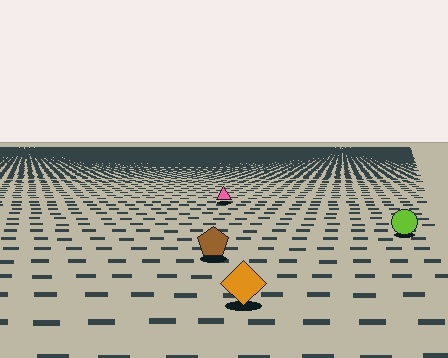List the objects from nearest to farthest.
From nearest to farthest: the orange diamond, the brown pentagon, the lime circle, the pink triangle.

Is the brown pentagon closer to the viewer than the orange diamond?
No. The orange diamond is closer — you can tell from the texture gradient: the ground texture is coarser near it.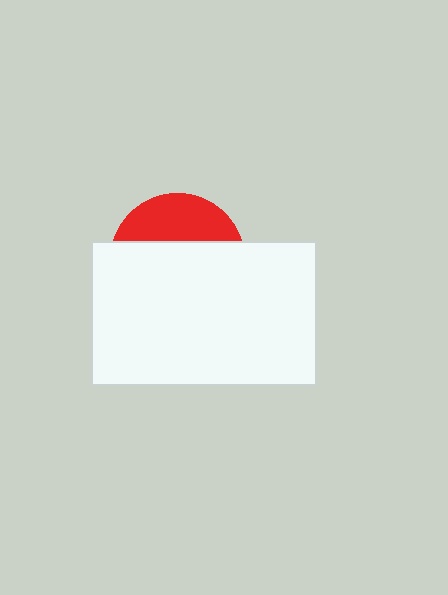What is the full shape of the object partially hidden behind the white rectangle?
The partially hidden object is a red circle.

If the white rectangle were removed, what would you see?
You would see the complete red circle.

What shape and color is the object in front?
The object in front is a white rectangle.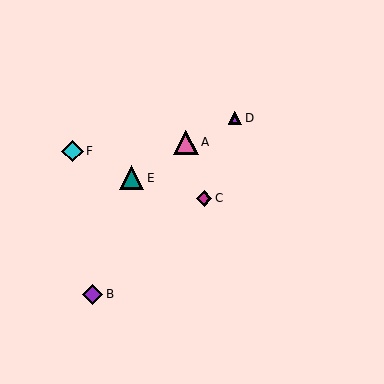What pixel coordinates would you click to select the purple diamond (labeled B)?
Click at (93, 294) to select the purple diamond B.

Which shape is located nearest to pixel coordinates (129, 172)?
The teal triangle (labeled E) at (132, 178) is nearest to that location.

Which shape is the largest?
The pink triangle (labeled A) is the largest.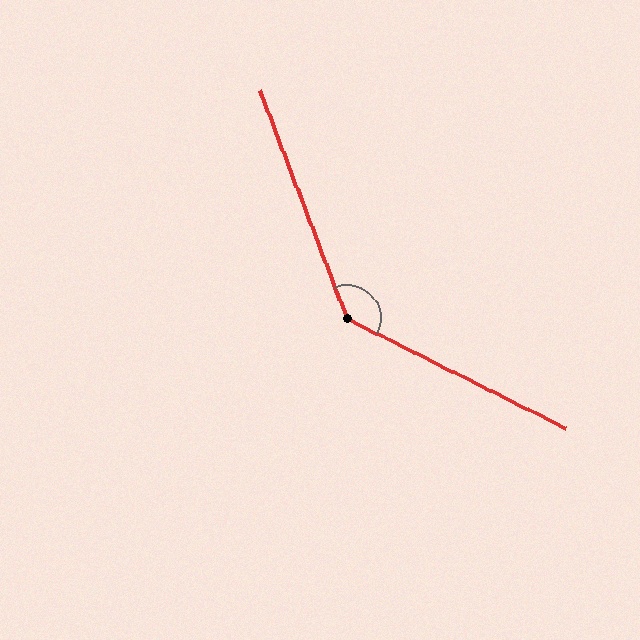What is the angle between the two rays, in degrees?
Approximately 137 degrees.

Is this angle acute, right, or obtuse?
It is obtuse.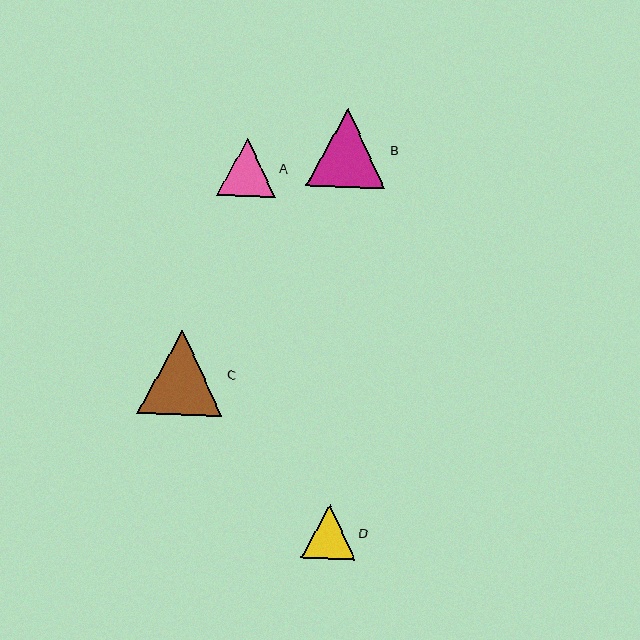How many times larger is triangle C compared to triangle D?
Triangle C is approximately 1.6 times the size of triangle D.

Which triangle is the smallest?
Triangle D is the smallest with a size of approximately 54 pixels.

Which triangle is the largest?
Triangle C is the largest with a size of approximately 85 pixels.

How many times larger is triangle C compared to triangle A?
Triangle C is approximately 1.5 times the size of triangle A.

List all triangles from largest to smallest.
From largest to smallest: C, B, A, D.